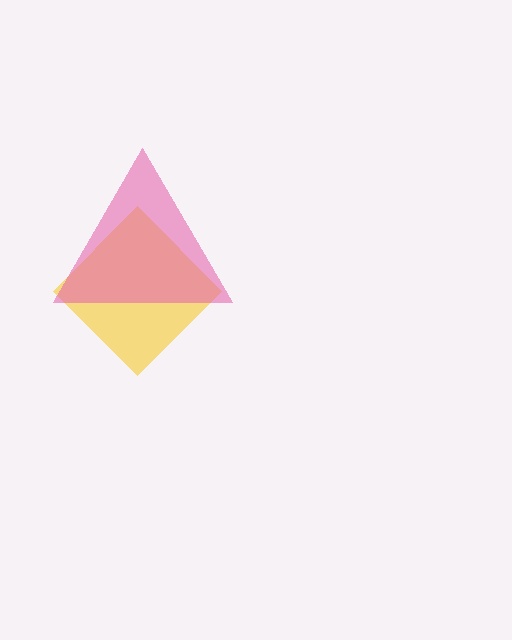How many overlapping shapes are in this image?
There are 2 overlapping shapes in the image.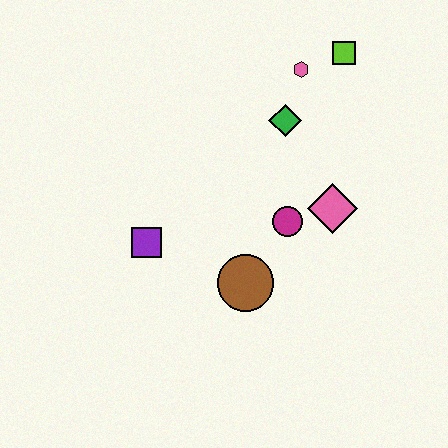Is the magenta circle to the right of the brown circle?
Yes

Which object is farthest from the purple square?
The lime square is farthest from the purple square.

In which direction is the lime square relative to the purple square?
The lime square is to the right of the purple square.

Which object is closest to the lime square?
The pink hexagon is closest to the lime square.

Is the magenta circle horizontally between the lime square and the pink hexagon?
No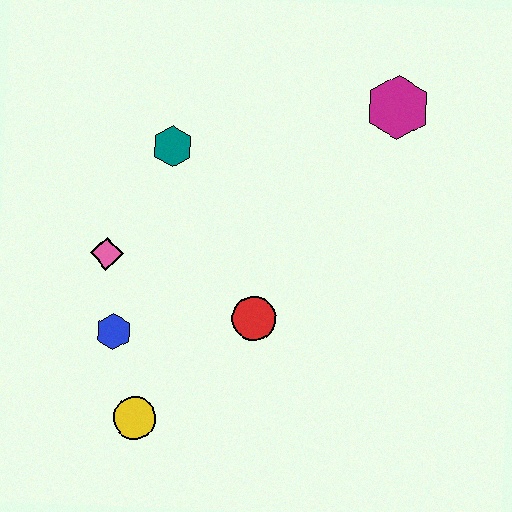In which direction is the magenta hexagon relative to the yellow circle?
The magenta hexagon is above the yellow circle.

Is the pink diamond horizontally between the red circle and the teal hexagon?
No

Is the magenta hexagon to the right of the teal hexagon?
Yes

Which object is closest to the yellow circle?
The blue hexagon is closest to the yellow circle.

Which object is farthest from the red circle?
The magenta hexagon is farthest from the red circle.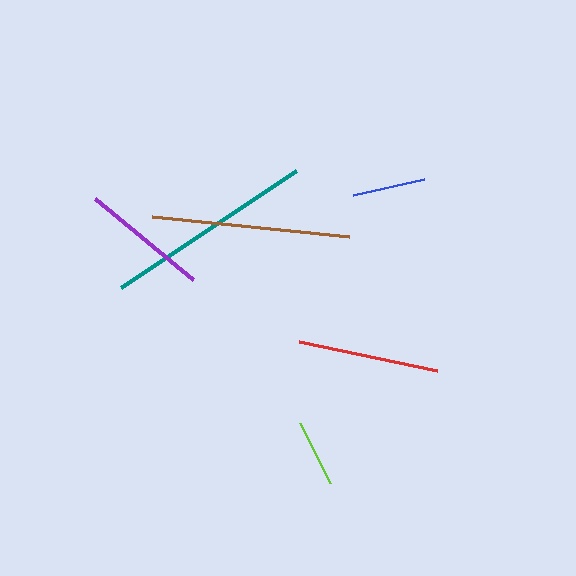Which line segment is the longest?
The teal line is the longest at approximately 210 pixels.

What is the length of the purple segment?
The purple segment is approximately 128 pixels long.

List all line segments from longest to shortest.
From longest to shortest: teal, brown, red, purple, blue, lime.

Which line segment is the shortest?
The lime line is the shortest at approximately 68 pixels.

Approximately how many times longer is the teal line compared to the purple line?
The teal line is approximately 1.6 times the length of the purple line.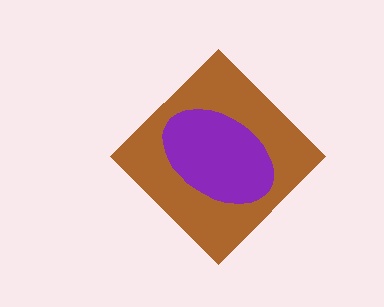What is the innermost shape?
The purple ellipse.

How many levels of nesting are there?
2.